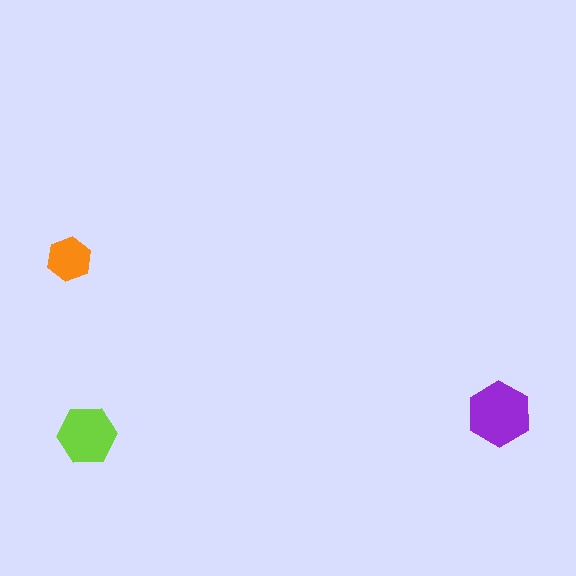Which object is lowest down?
The lime hexagon is bottommost.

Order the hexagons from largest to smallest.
the purple one, the lime one, the orange one.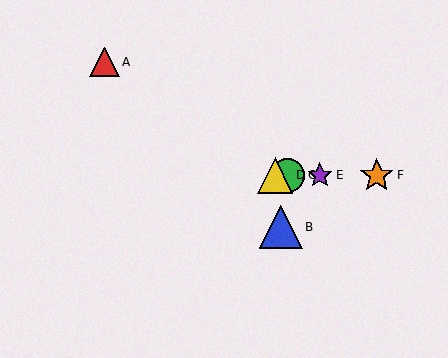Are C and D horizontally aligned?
Yes, both are at y≈175.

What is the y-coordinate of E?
Object E is at y≈175.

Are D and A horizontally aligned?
No, D is at y≈175 and A is at y≈62.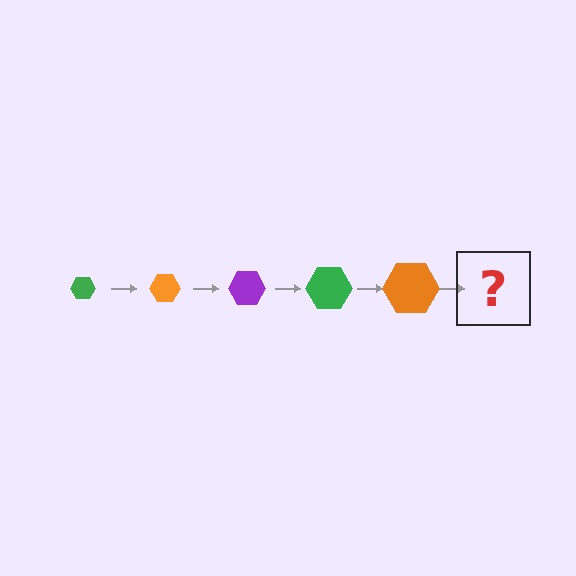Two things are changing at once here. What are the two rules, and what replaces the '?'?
The two rules are that the hexagon grows larger each step and the color cycles through green, orange, and purple. The '?' should be a purple hexagon, larger than the previous one.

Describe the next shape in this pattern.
It should be a purple hexagon, larger than the previous one.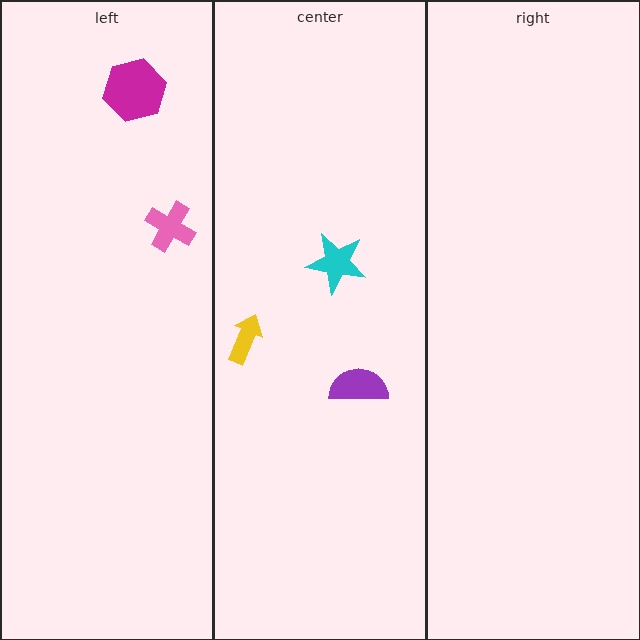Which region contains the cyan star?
The center region.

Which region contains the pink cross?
The left region.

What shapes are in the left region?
The pink cross, the magenta hexagon.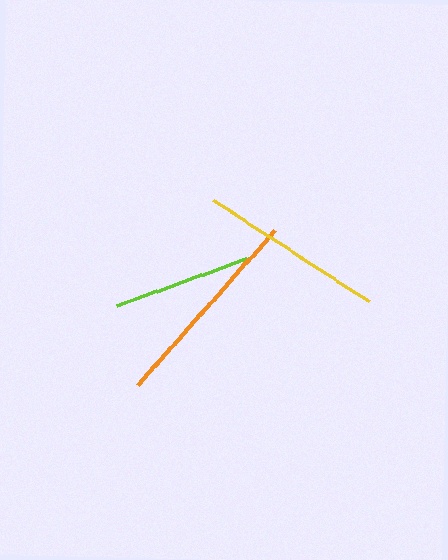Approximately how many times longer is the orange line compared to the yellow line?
The orange line is approximately 1.1 times the length of the yellow line.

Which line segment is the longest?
The orange line is the longest at approximately 207 pixels.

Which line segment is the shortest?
The lime line is the shortest at approximately 139 pixels.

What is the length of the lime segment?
The lime segment is approximately 139 pixels long.